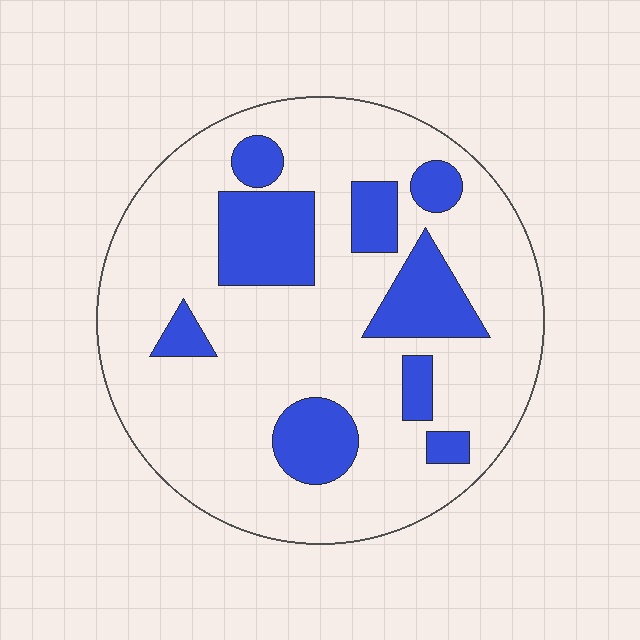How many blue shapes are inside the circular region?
9.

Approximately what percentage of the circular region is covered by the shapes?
Approximately 25%.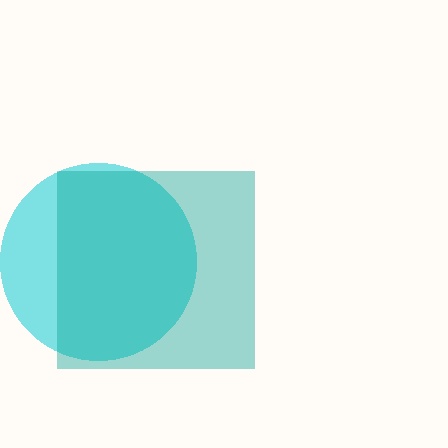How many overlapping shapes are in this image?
There are 2 overlapping shapes in the image.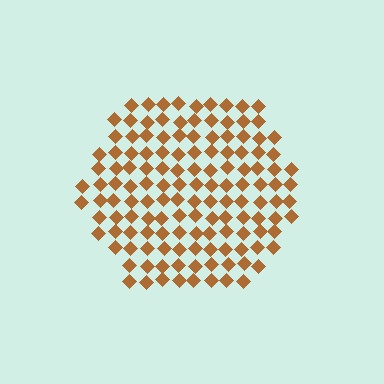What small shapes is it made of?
It is made of small diamonds.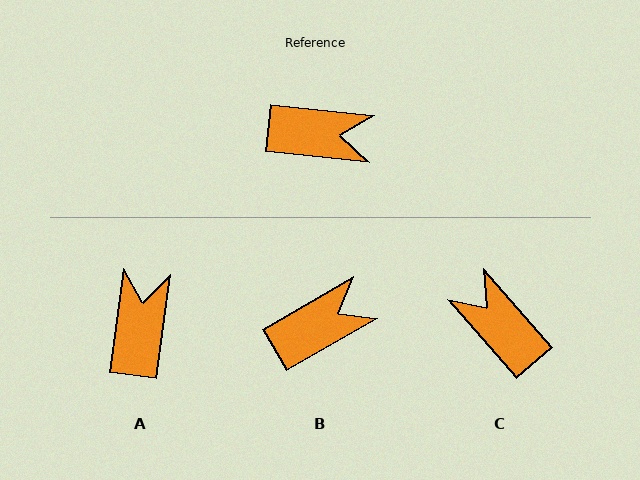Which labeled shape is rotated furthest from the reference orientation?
C, about 137 degrees away.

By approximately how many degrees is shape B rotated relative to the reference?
Approximately 36 degrees counter-clockwise.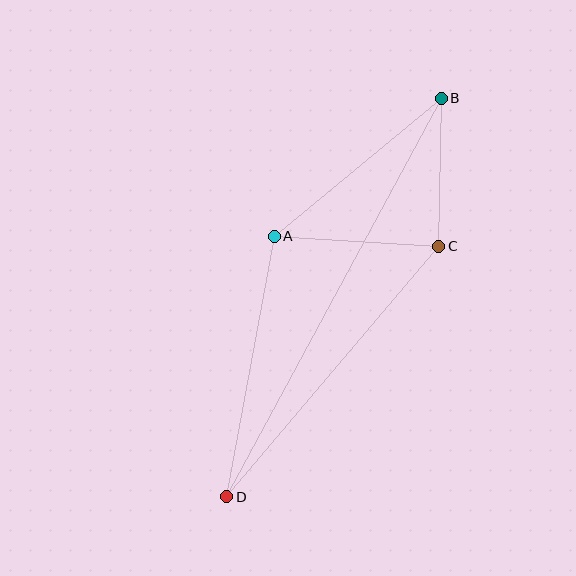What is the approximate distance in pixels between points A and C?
The distance between A and C is approximately 164 pixels.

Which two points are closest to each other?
Points B and C are closest to each other.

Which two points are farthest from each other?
Points B and D are farthest from each other.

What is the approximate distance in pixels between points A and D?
The distance between A and D is approximately 265 pixels.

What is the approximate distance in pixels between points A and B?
The distance between A and B is approximately 216 pixels.